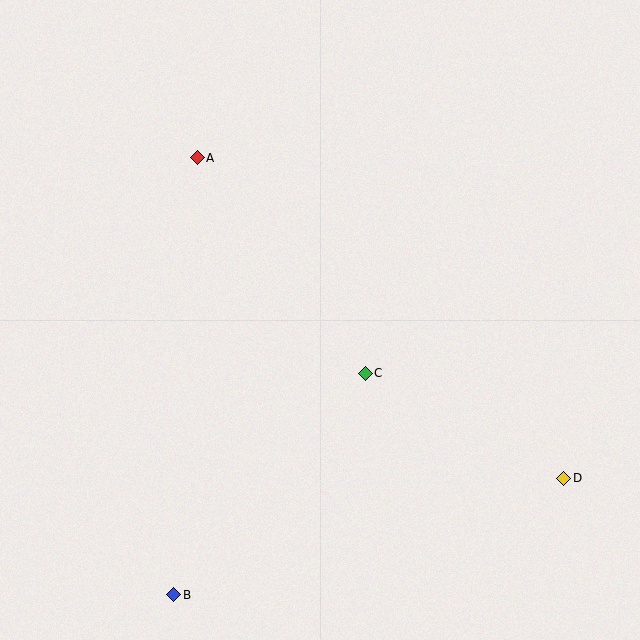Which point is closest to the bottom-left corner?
Point B is closest to the bottom-left corner.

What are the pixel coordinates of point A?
Point A is at (197, 158).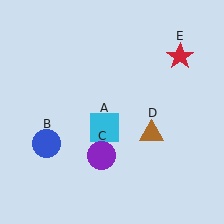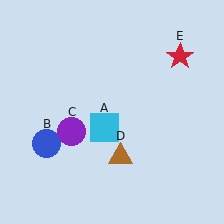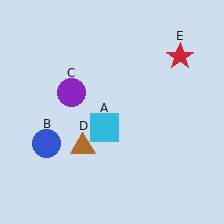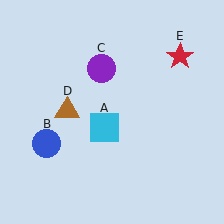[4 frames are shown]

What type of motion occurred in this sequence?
The purple circle (object C), brown triangle (object D) rotated clockwise around the center of the scene.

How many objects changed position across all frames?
2 objects changed position: purple circle (object C), brown triangle (object D).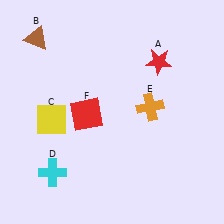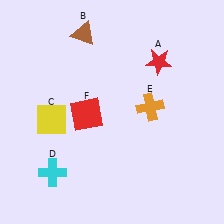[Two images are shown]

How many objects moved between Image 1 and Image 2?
1 object moved between the two images.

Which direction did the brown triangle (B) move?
The brown triangle (B) moved right.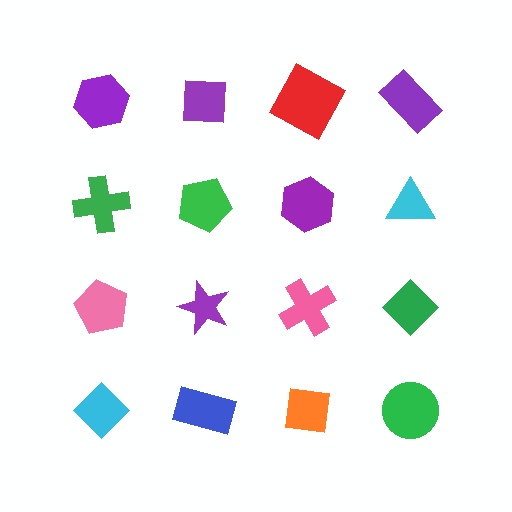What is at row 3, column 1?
A pink pentagon.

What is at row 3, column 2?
A purple star.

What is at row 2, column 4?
A cyan triangle.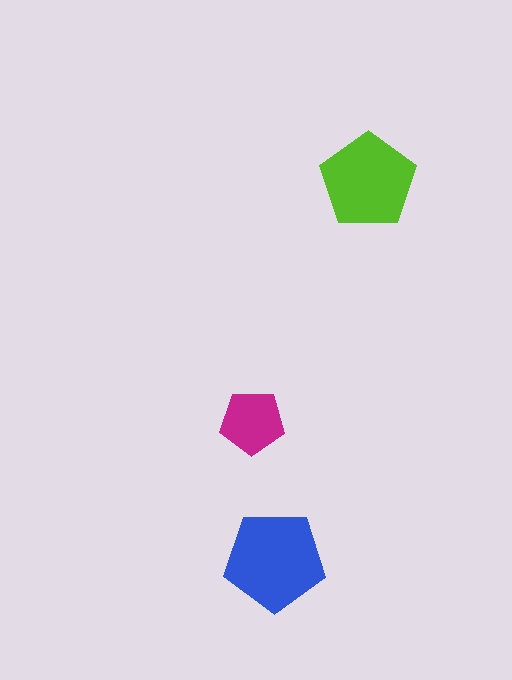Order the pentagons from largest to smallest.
the blue one, the lime one, the magenta one.